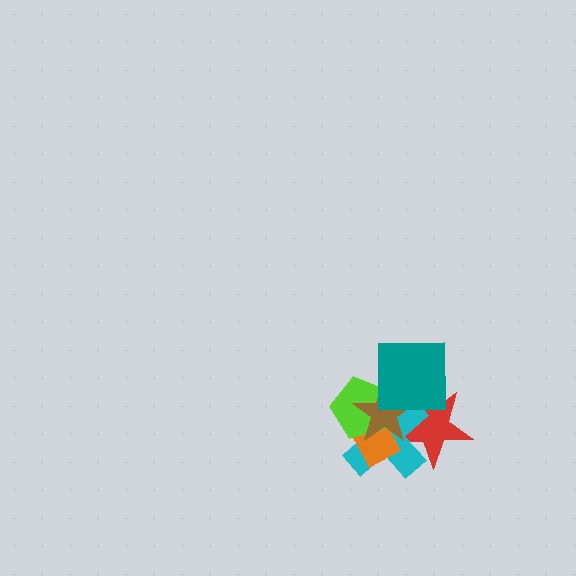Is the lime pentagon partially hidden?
Yes, it is partially covered by another shape.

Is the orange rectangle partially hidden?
Yes, it is partially covered by another shape.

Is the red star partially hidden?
Yes, it is partially covered by another shape.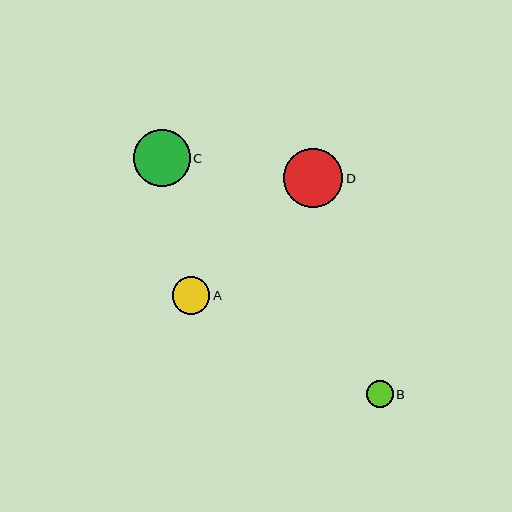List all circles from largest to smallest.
From largest to smallest: D, C, A, B.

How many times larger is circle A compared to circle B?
Circle A is approximately 1.4 times the size of circle B.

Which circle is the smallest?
Circle B is the smallest with a size of approximately 27 pixels.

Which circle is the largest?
Circle D is the largest with a size of approximately 59 pixels.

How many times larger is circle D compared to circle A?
Circle D is approximately 1.6 times the size of circle A.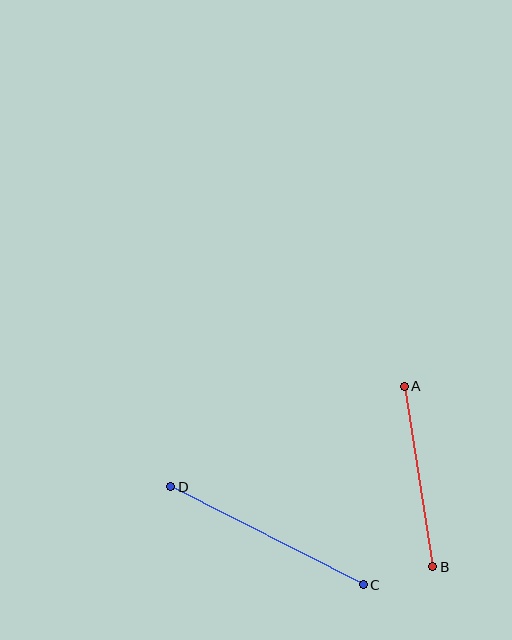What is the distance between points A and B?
The distance is approximately 183 pixels.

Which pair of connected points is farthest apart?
Points C and D are farthest apart.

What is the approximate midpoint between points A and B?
The midpoint is at approximately (419, 477) pixels.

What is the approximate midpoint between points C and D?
The midpoint is at approximately (267, 536) pixels.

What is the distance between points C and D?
The distance is approximately 216 pixels.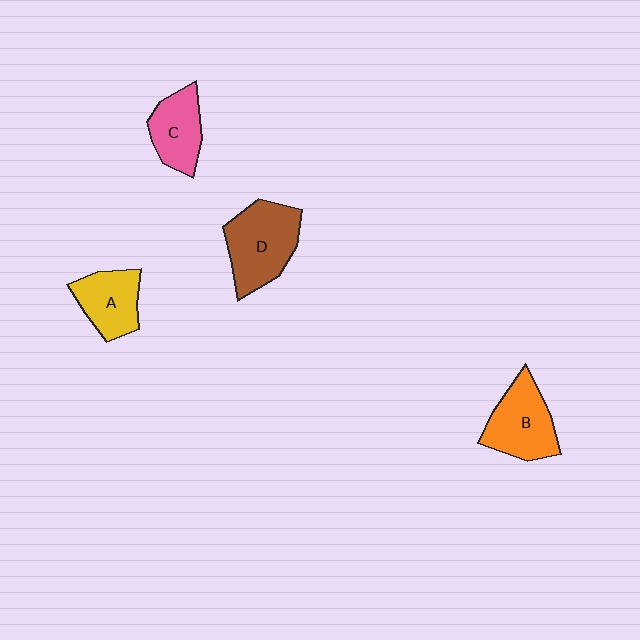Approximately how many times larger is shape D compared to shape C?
Approximately 1.5 times.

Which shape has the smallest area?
Shape C (pink).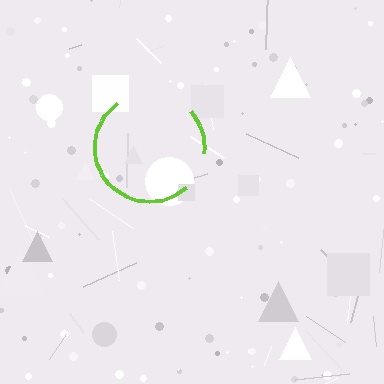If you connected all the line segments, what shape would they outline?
They would outline a circle.